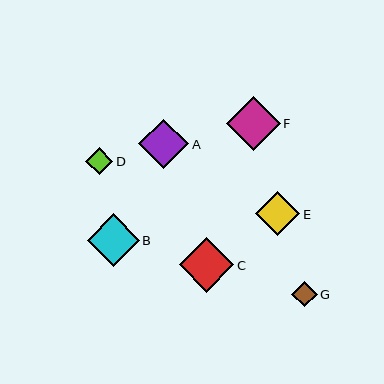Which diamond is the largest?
Diamond C is the largest with a size of approximately 55 pixels.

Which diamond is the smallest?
Diamond G is the smallest with a size of approximately 25 pixels.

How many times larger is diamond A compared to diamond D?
Diamond A is approximately 1.9 times the size of diamond D.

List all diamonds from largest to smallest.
From largest to smallest: C, F, B, A, E, D, G.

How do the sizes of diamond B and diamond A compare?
Diamond B and diamond A are approximately the same size.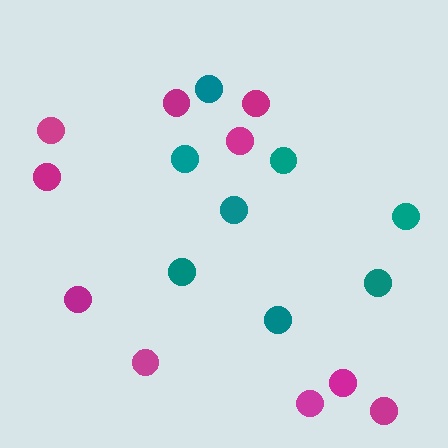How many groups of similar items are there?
There are 2 groups: one group of teal circles (8) and one group of magenta circles (10).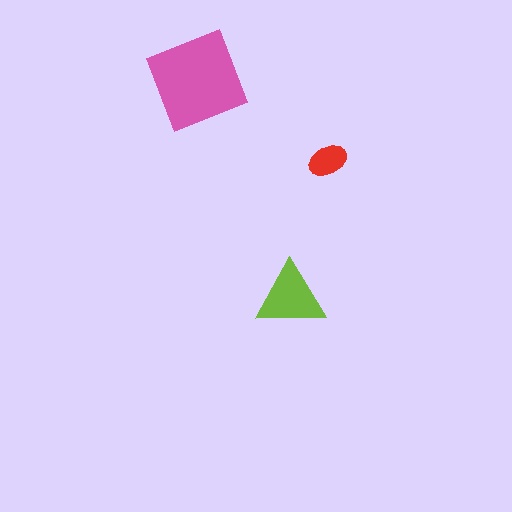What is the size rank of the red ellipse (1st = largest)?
3rd.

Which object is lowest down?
The lime triangle is bottommost.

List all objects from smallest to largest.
The red ellipse, the lime triangle, the pink square.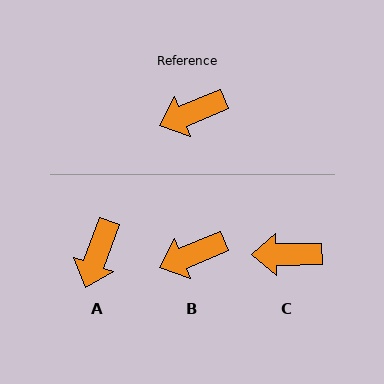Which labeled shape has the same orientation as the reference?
B.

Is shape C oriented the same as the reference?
No, it is off by about 21 degrees.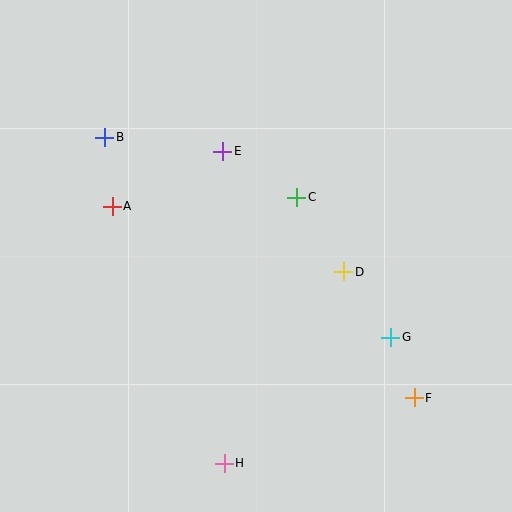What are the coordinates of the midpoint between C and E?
The midpoint between C and E is at (260, 174).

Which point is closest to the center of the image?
Point C at (296, 197) is closest to the center.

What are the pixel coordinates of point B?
Point B is at (105, 137).